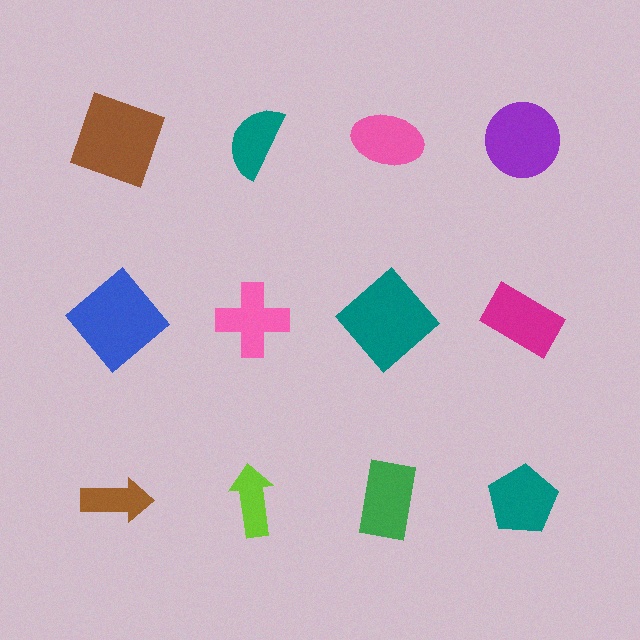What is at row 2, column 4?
A magenta rectangle.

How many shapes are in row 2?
4 shapes.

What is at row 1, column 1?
A brown square.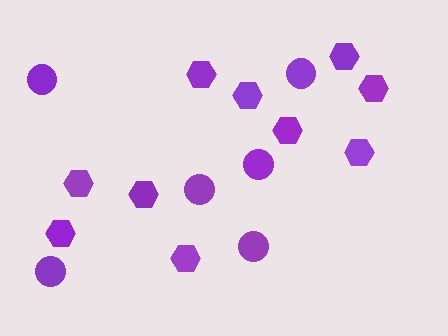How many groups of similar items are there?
There are 2 groups: one group of circles (6) and one group of hexagons (10).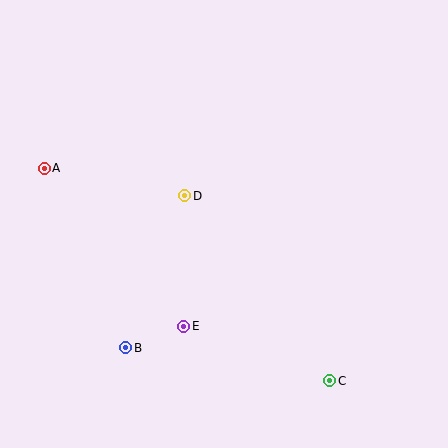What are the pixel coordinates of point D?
Point D is at (185, 196).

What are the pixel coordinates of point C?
Point C is at (330, 381).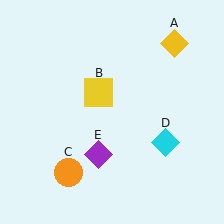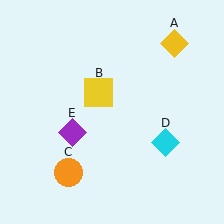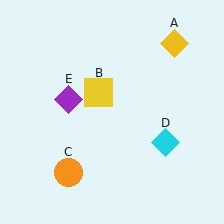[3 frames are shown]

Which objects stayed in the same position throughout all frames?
Yellow diamond (object A) and yellow square (object B) and orange circle (object C) and cyan diamond (object D) remained stationary.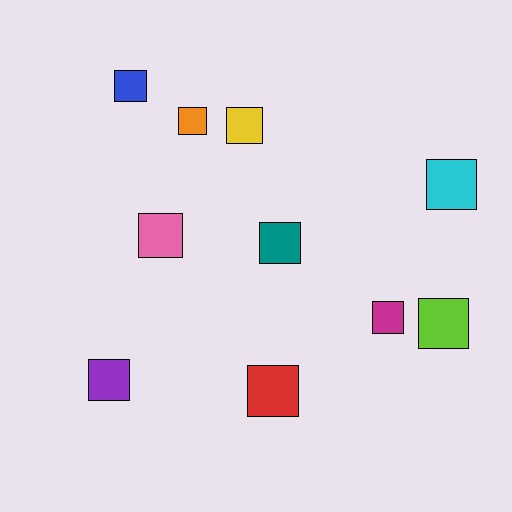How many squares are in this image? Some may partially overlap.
There are 10 squares.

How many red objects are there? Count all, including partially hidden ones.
There is 1 red object.